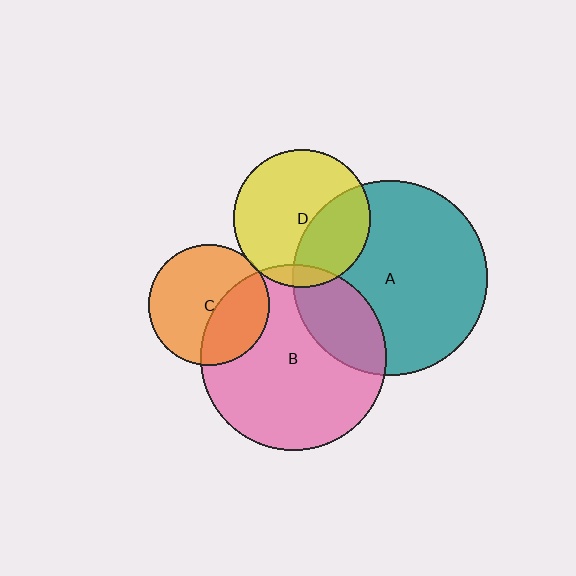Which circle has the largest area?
Circle A (teal).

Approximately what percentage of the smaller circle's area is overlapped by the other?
Approximately 5%.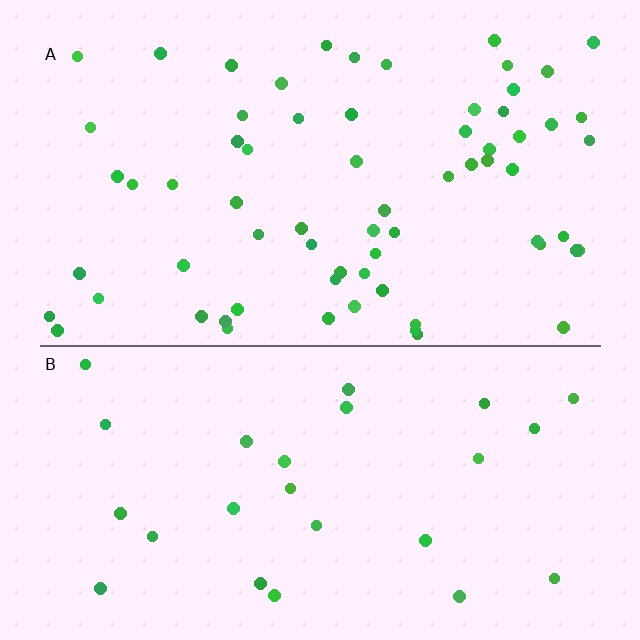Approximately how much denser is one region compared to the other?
Approximately 2.6× — region A over region B.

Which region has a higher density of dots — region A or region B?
A (the top).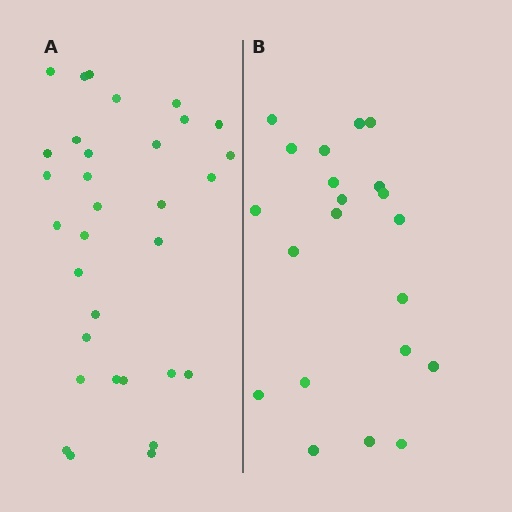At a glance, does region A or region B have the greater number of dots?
Region A (the left region) has more dots.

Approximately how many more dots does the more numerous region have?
Region A has roughly 12 or so more dots than region B.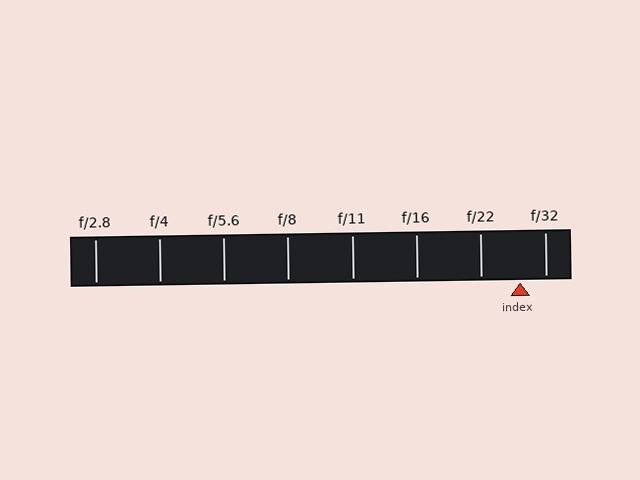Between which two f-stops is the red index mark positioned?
The index mark is between f/22 and f/32.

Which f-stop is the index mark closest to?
The index mark is closest to f/32.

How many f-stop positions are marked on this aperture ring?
There are 8 f-stop positions marked.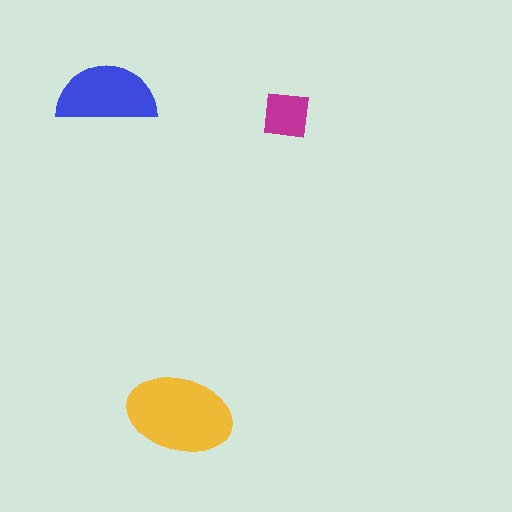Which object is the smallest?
The magenta square.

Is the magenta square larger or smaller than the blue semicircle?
Smaller.